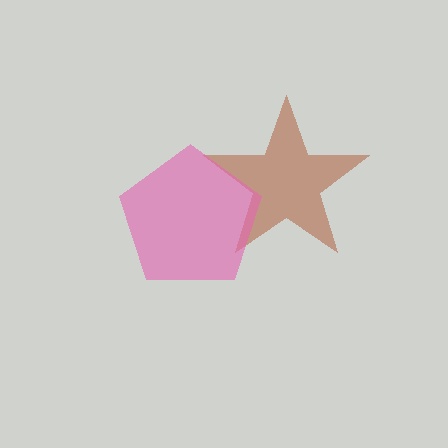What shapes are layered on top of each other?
The layered shapes are: a brown star, a pink pentagon.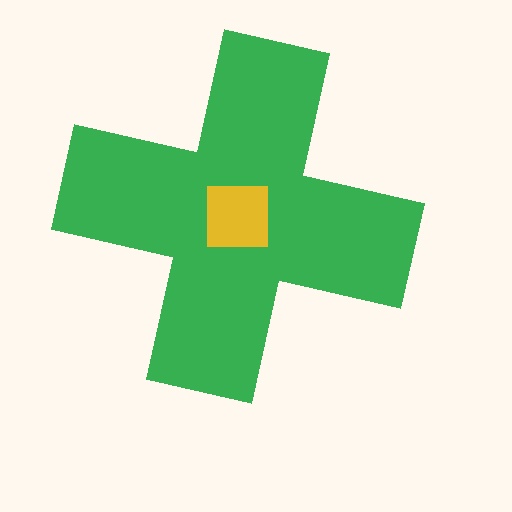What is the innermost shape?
The yellow square.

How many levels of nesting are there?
2.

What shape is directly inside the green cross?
The yellow square.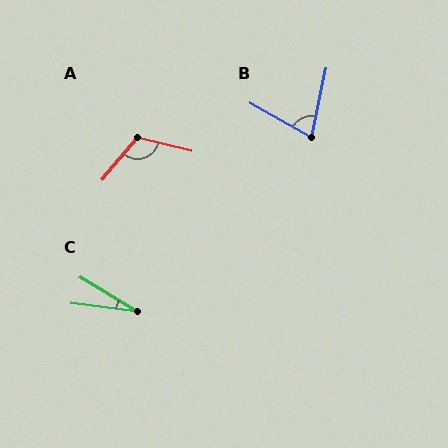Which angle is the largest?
A, at approximately 116 degrees.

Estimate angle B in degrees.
Approximately 73 degrees.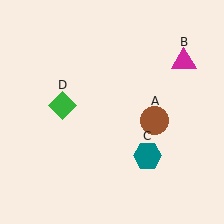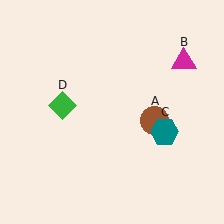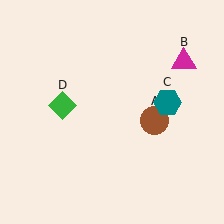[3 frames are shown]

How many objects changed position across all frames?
1 object changed position: teal hexagon (object C).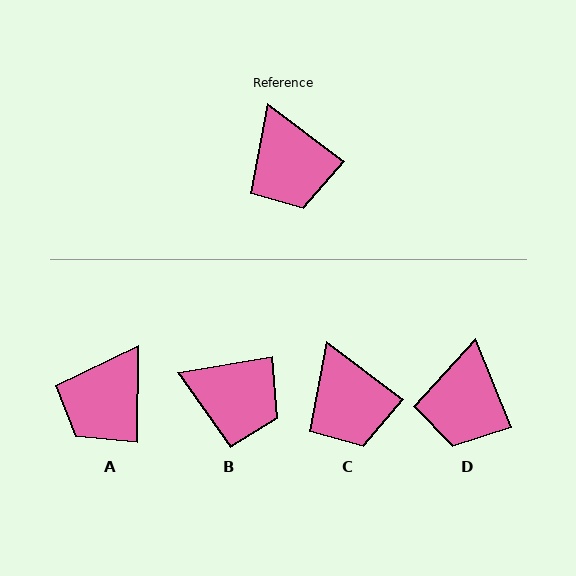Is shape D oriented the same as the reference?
No, it is off by about 31 degrees.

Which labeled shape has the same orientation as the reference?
C.